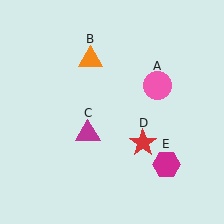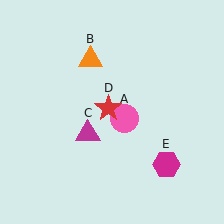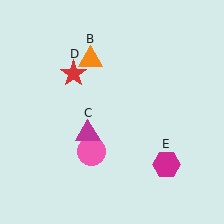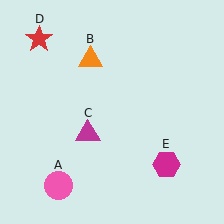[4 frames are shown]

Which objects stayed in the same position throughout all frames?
Orange triangle (object B) and magenta triangle (object C) and magenta hexagon (object E) remained stationary.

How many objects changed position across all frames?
2 objects changed position: pink circle (object A), red star (object D).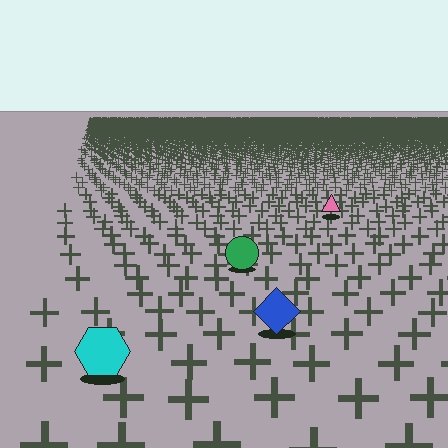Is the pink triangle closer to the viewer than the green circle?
No. The green circle is closer — you can tell from the texture gradient: the ground texture is coarser near it.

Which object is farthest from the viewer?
The pink triangle is farthest from the viewer. It appears smaller and the ground texture around it is denser.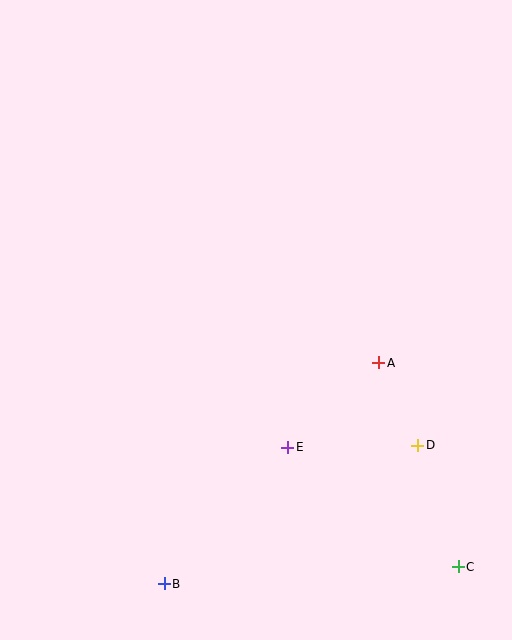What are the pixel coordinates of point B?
Point B is at (164, 584).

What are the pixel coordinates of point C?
Point C is at (458, 567).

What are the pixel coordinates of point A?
Point A is at (379, 363).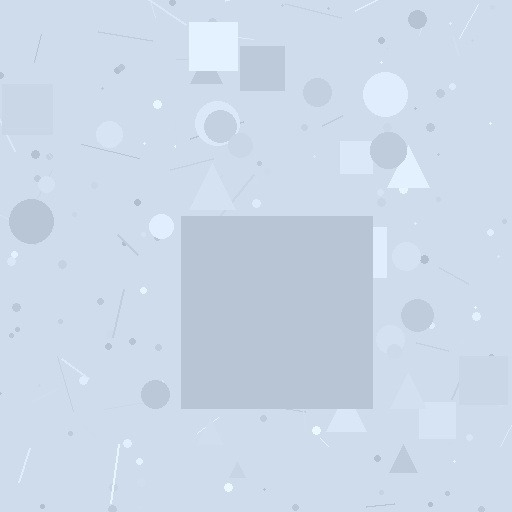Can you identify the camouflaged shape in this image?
The camouflaged shape is a square.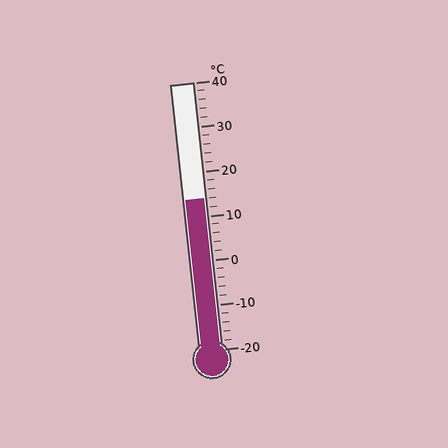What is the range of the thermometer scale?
The thermometer scale ranges from -20°C to 40°C.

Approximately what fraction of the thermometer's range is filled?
The thermometer is filled to approximately 55% of its range.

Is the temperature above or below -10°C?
The temperature is above -10°C.